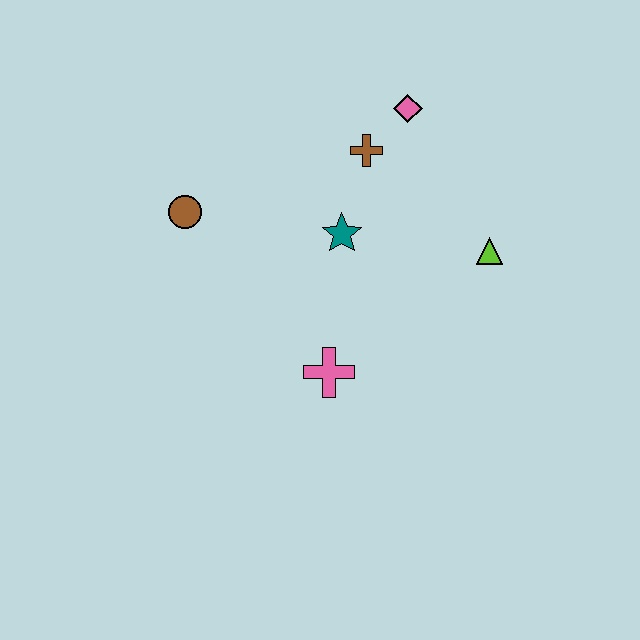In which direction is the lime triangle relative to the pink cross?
The lime triangle is to the right of the pink cross.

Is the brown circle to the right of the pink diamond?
No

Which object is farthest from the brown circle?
The lime triangle is farthest from the brown circle.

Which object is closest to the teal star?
The brown cross is closest to the teal star.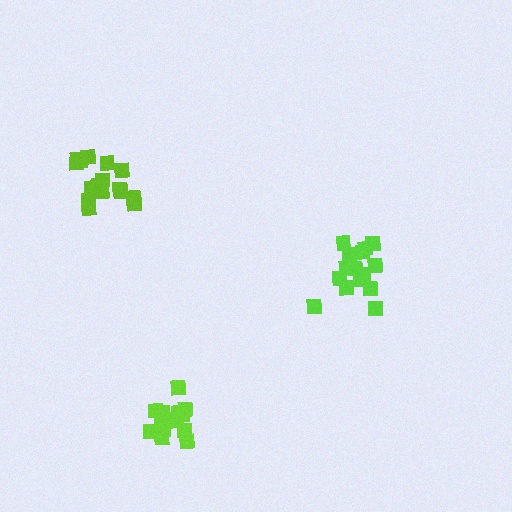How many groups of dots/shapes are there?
There are 3 groups.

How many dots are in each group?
Group 1: 15 dots, Group 2: 17 dots, Group 3: 15 dots (47 total).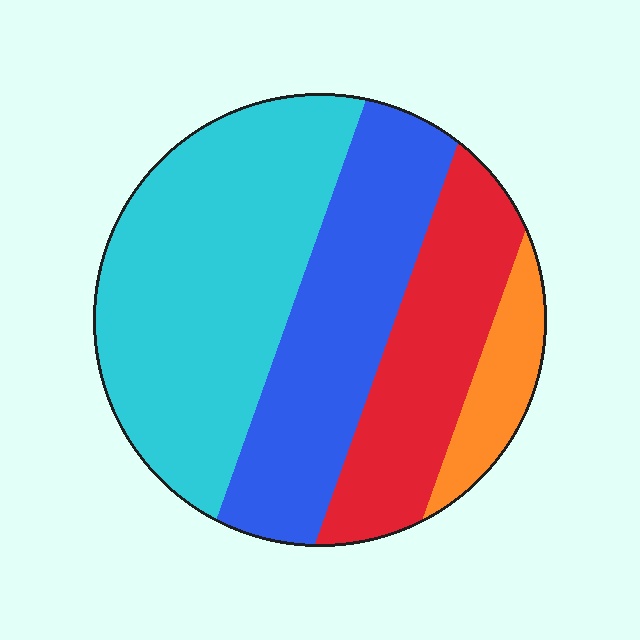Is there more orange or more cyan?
Cyan.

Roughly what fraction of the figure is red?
Red covers roughly 20% of the figure.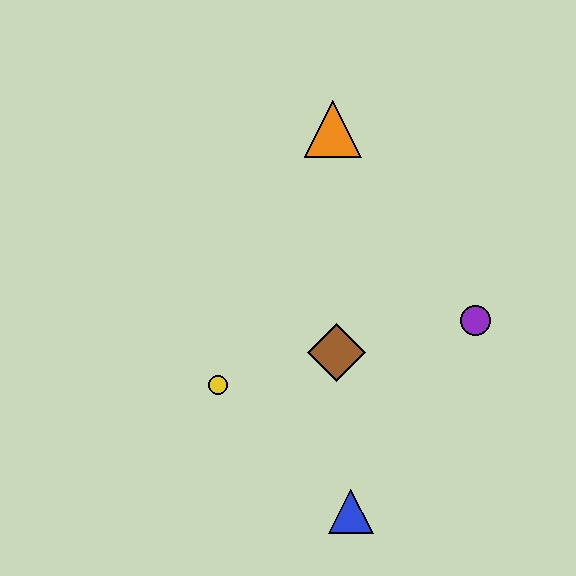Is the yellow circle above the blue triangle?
Yes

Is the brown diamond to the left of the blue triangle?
Yes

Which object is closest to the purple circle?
The brown diamond is closest to the purple circle.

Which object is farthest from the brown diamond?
The orange triangle is farthest from the brown diamond.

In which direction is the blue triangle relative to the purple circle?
The blue triangle is below the purple circle.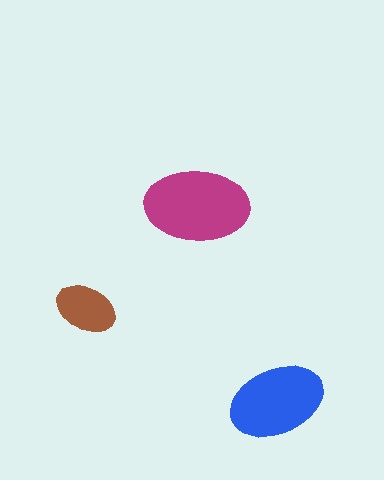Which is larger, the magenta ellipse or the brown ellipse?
The magenta one.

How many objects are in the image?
There are 3 objects in the image.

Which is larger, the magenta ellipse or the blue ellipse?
The magenta one.